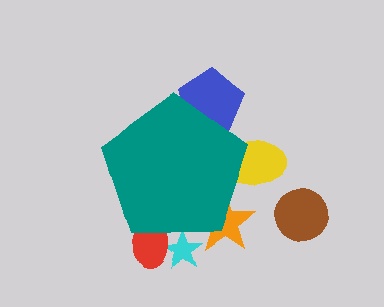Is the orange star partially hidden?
Yes, the orange star is partially hidden behind the teal pentagon.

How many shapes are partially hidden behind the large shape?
5 shapes are partially hidden.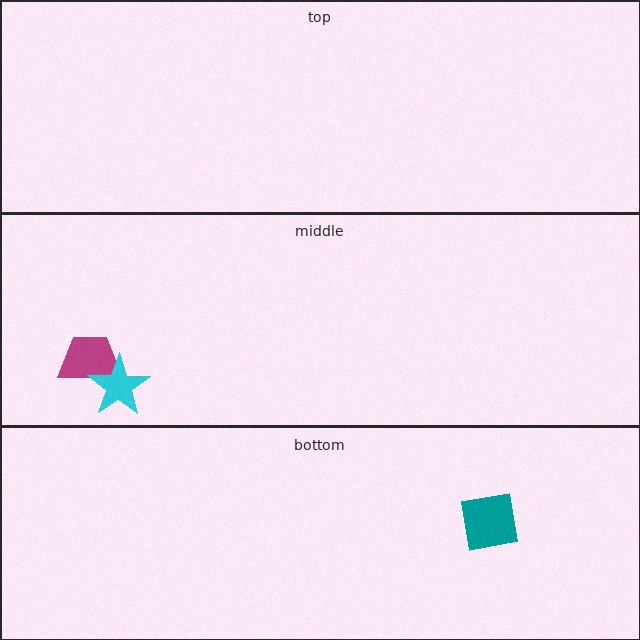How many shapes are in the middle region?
2.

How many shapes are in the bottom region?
1.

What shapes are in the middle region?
The magenta trapezoid, the cyan star.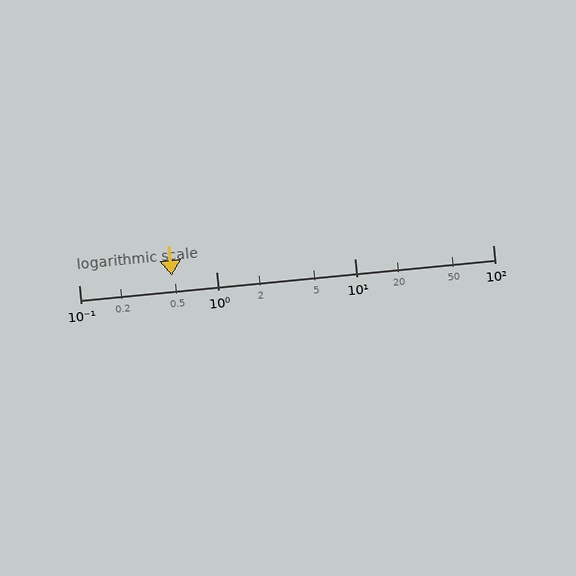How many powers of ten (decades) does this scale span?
The scale spans 3 decades, from 0.1 to 100.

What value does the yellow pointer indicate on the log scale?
The pointer indicates approximately 0.47.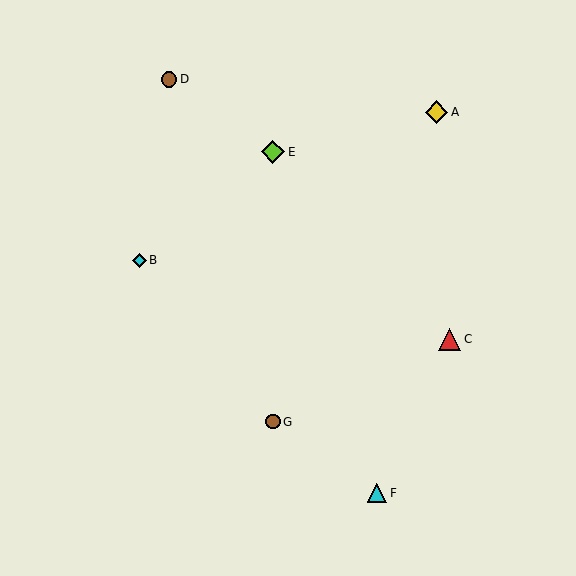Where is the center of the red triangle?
The center of the red triangle is at (450, 339).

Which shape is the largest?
The lime diamond (labeled E) is the largest.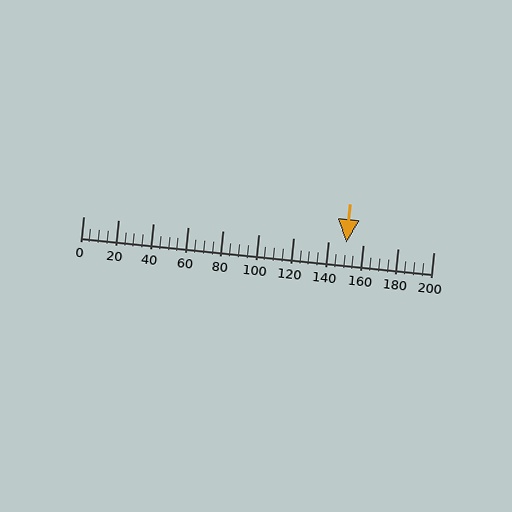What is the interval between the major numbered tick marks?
The major tick marks are spaced 20 units apart.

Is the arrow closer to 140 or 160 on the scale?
The arrow is closer to 160.